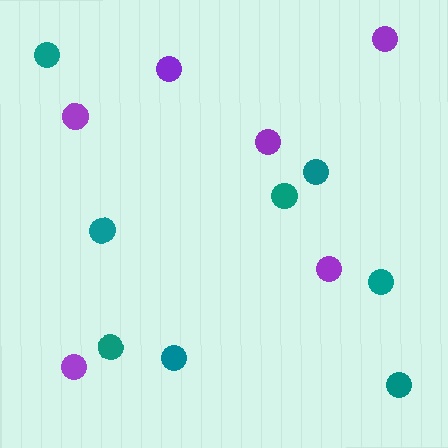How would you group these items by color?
There are 2 groups: one group of teal circles (8) and one group of purple circles (6).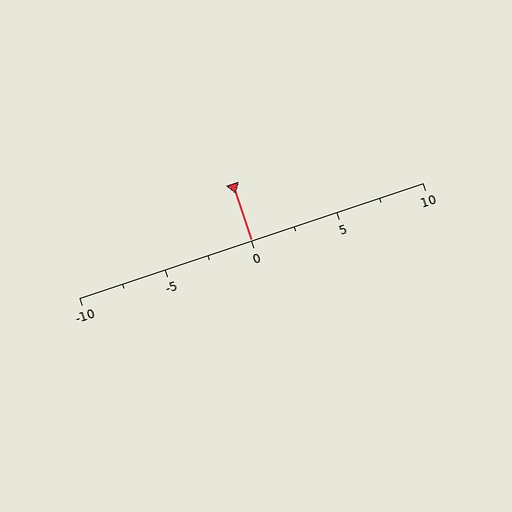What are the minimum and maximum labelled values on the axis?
The axis runs from -10 to 10.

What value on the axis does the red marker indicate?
The marker indicates approximately 0.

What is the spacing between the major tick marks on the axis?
The major ticks are spaced 5 apart.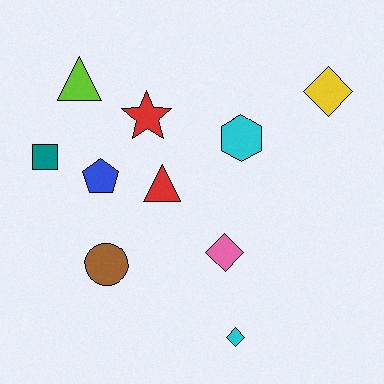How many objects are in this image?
There are 10 objects.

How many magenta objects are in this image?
There are no magenta objects.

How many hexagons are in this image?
There is 1 hexagon.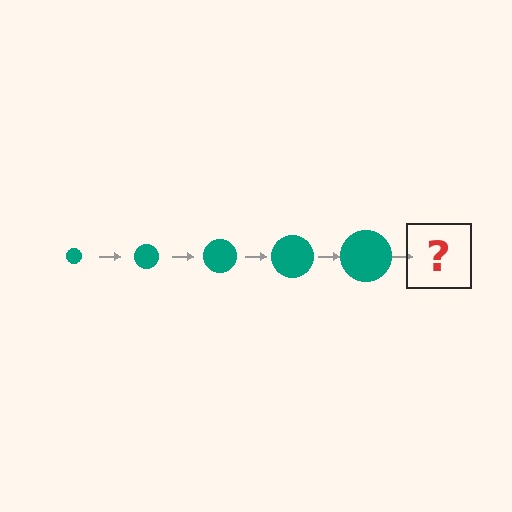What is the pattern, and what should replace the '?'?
The pattern is that the circle gets progressively larger each step. The '?' should be a teal circle, larger than the previous one.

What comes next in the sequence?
The next element should be a teal circle, larger than the previous one.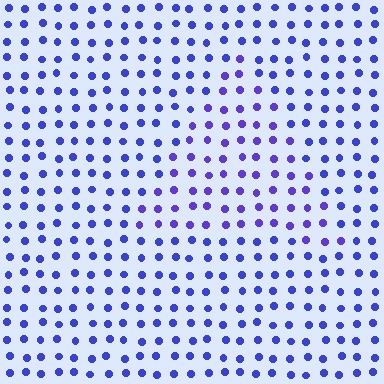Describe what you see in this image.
The image is filled with small blue elements in a uniform arrangement. A triangle-shaped region is visible where the elements are tinted to a slightly different hue, forming a subtle color boundary.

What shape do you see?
I see a triangle.